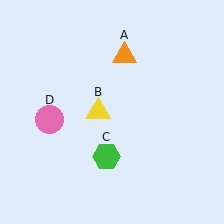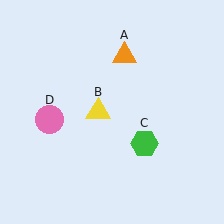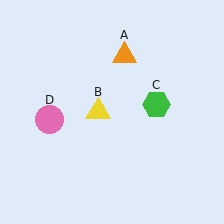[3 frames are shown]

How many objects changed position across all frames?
1 object changed position: green hexagon (object C).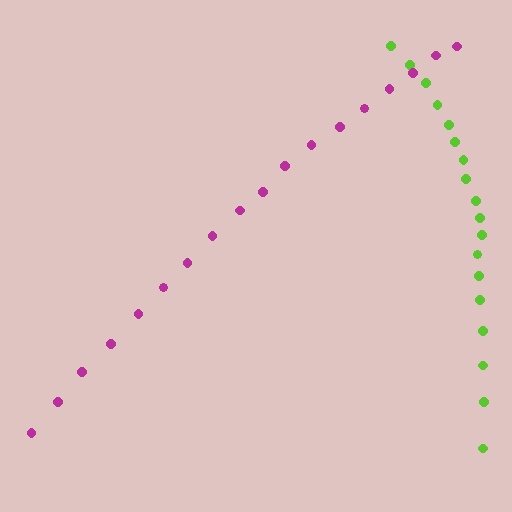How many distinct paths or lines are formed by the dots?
There are 2 distinct paths.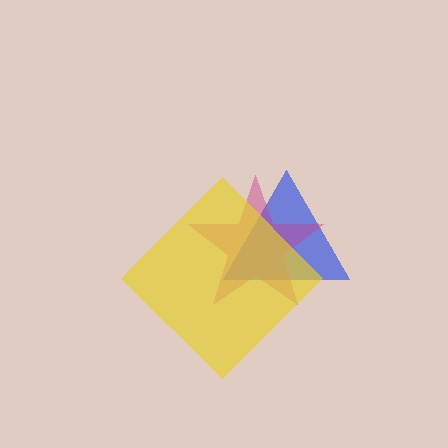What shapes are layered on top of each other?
The layered shapes are: a blue triangle, a magenta star, a yellow diamond.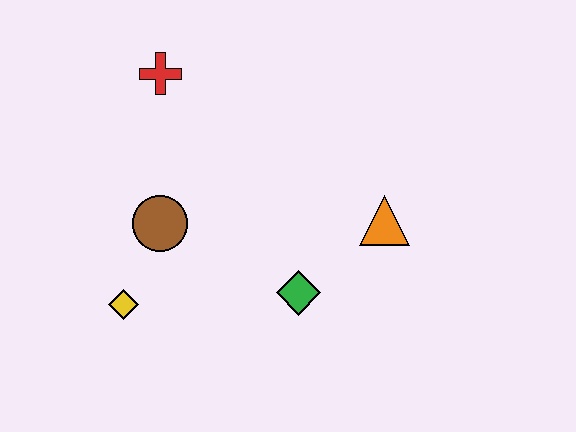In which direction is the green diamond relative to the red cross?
The green diamond is below the red cross.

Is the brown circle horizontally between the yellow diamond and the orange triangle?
Yes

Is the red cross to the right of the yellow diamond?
Yes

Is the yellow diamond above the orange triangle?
No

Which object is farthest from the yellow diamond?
The orange triangle is farthest from the yellow diamond.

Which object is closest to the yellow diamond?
The brown circle is closest to the yellow diamond.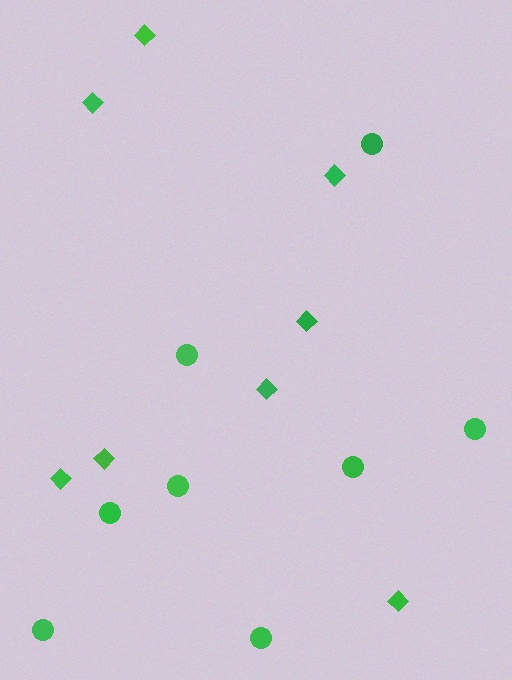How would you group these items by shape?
There are 2 groups: one group of circles (8) and one group of diamonds (8).